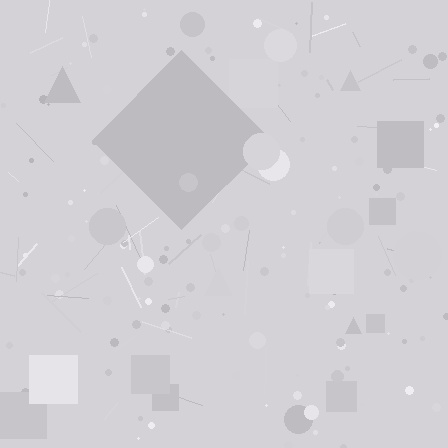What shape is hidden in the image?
A diamond is hidden in the image.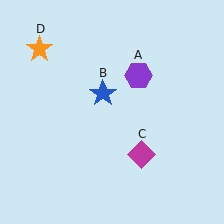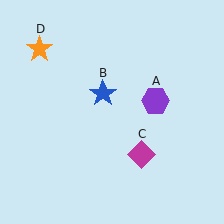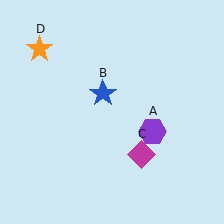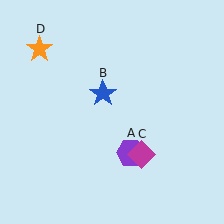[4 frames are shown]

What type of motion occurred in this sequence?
The purple hexagon (object A) rotated clockwise around the center of the scene.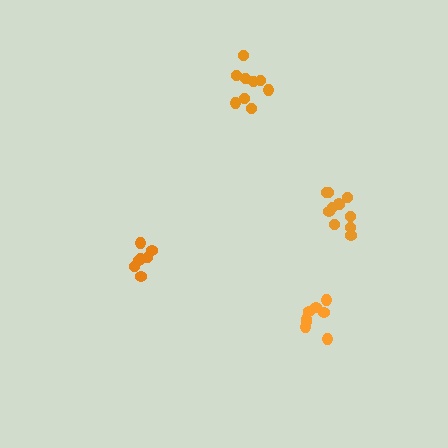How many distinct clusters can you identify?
There are 4 distinct clusters.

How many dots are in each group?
Group 1: 11 dots, Group 2: 7 dots, Group 3: 9 dots, Group 4: 8 dots (35 total).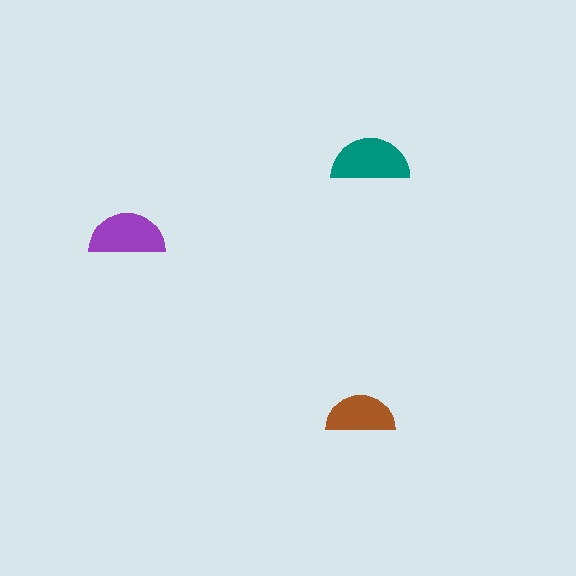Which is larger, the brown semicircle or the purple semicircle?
The purple one.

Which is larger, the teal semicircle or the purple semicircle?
The teal one.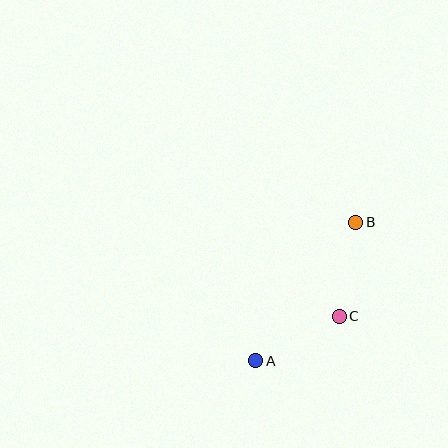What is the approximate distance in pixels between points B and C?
The distance between B and C is approximately 96 pixels.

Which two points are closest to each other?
Points A and C are closest to each other.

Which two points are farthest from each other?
Points A and B are farthest from each other.